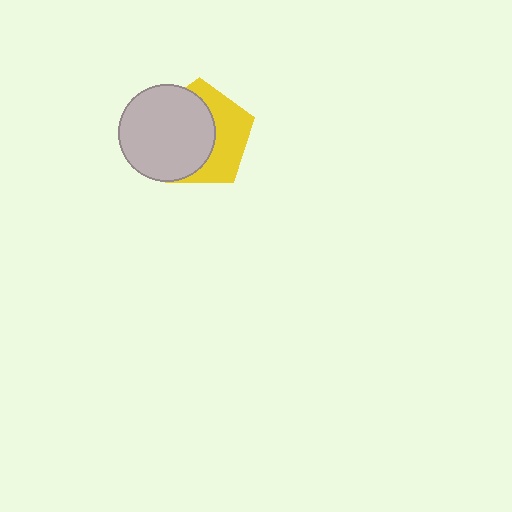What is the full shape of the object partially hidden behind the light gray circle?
The partially hidden object is a yellow pentagon.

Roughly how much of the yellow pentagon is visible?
A small part of it is visible (roughly 44%).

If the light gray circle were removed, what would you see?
You would see the complete yellow pentagon.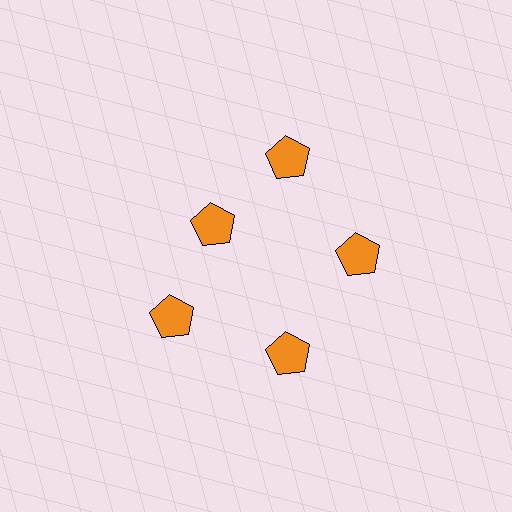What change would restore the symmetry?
The symmetry would be restored by moving it outward, back onto the ring so that all 5 pentagons sit at equal angles and equal distance from the center.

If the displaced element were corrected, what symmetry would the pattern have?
It would have 5-fold rotational symmetry — the pattern would map onto itself every 72 degrees.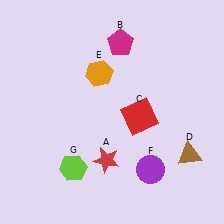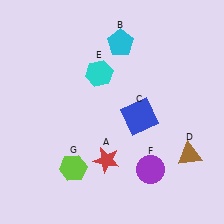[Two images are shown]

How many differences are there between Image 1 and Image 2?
There are 3 differences between the two images.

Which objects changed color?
B changed from magenta to cyan. C changed from red to blue. E changed from orange to cyan.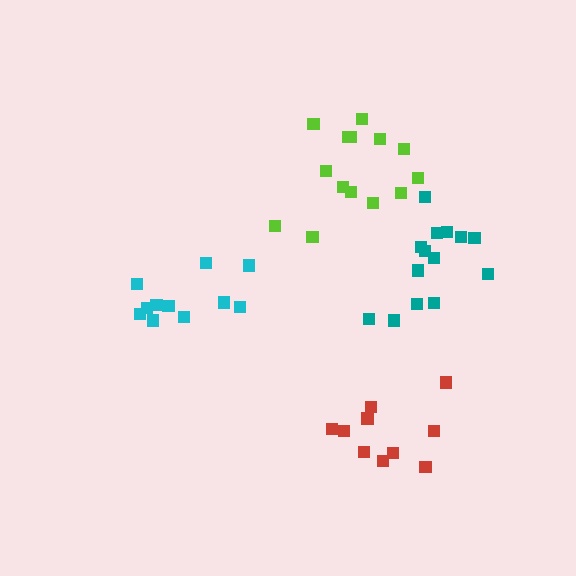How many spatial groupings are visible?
There are 4 spatial groupings.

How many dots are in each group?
Group 1: 14 dots, Group 2: 11 dots, Group 3: 10 dots, Group 4: 14 dots (49 total).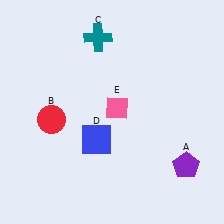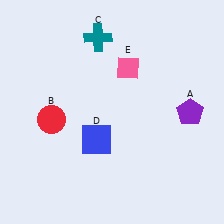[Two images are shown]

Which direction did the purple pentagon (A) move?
The purple pentagon (A) moved up.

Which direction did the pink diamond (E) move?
The pink diamond (E) moved up.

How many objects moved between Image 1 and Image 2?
2 objects moved between the two images.